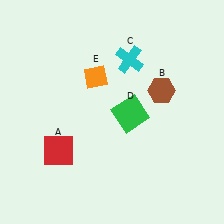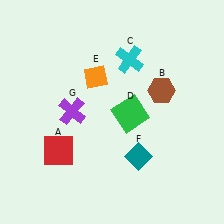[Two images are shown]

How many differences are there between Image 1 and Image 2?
There are 2 differences between the two images.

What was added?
A teal diamond (F), a purple cross (G) were added in Image 2.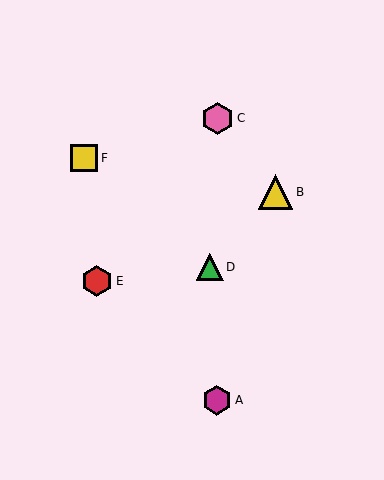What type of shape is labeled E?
Shape E is a red hexagon.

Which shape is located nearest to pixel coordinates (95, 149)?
The yellow square (labeled F) at (84, 158) is nearest to that location.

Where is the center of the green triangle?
The center of the green triangle is at (210, 267).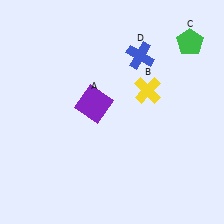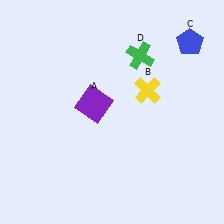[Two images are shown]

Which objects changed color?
C changed from green to blue. D changed from blue to green.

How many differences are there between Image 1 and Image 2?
There are 2 differences between the two images.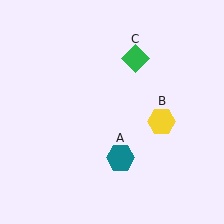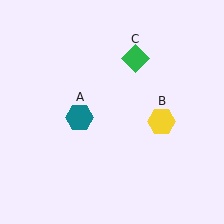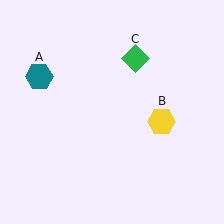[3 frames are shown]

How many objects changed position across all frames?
1 object changed position: teal hexagon (object A).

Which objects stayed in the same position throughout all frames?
Yellow hexagon (object B) and green diamond (object C) remained stationary.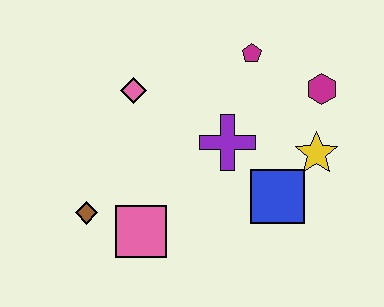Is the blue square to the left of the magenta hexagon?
Yes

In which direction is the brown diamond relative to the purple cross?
The brown diamond is to the left of the purple cross.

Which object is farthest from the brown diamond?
The magenta hexagon is farthest from the brown diamond.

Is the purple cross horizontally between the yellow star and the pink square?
Yes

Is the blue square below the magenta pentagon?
Yes